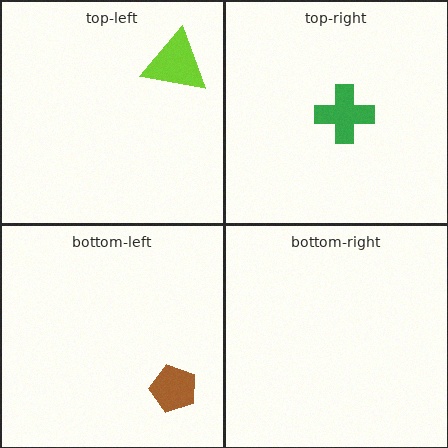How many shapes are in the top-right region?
1.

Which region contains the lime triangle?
The top-left region.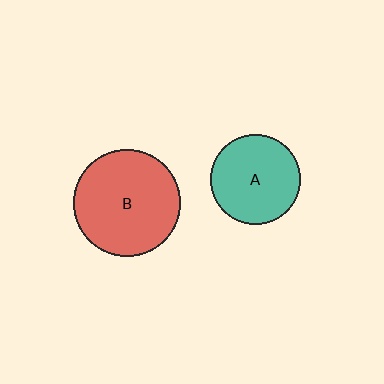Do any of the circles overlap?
No, none of the circles overlap.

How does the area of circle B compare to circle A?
Approximately 1.4 times.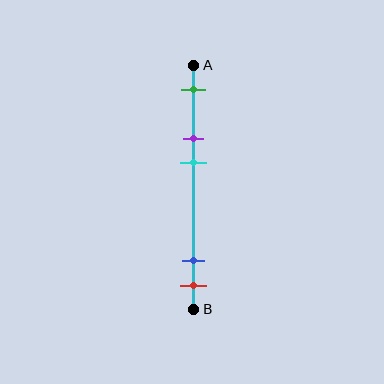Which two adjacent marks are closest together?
The blue and red marks are the closest adjacent pair.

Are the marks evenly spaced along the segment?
No, the marks are not evenly spaced.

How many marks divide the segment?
There are 5 marks dividing the segment.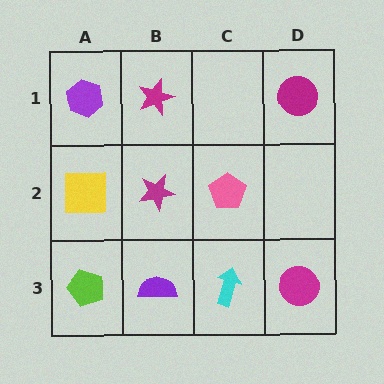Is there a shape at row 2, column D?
No, that cell is empty.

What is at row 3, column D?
A magenta circle.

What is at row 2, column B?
A magenta star.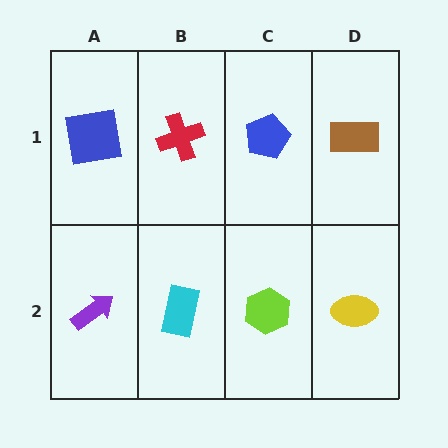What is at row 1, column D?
A brown rectangle.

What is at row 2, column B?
A cyan rectangle.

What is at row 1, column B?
A red cross.